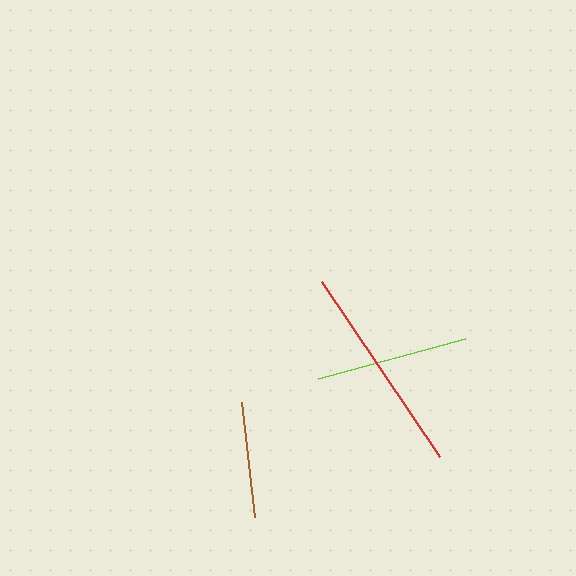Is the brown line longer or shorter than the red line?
The red line is longer than the brown line.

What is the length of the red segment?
The red segment is approximately 211 pixels long.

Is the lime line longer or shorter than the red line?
The red line is longer than the lime line.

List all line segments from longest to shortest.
From longest to shortest: red, lime, brown.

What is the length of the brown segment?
The brown segment is approximately 116 pixels long.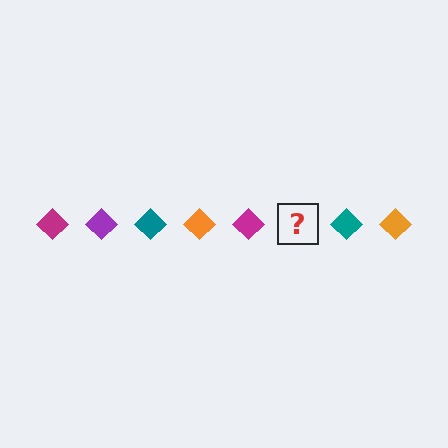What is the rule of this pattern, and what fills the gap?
The rule is that the pattern cycles through magenta, purple, teal, orange diamonds. The gap should be filled with a purple diamond.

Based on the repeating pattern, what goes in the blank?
The blank should be a purple diamond.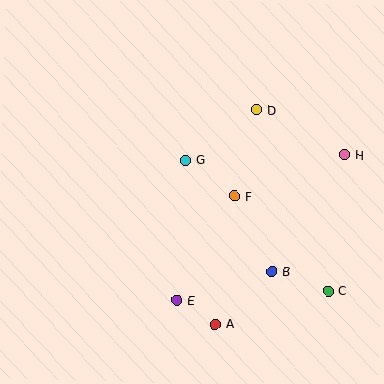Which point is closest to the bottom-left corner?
Point E is closest to the bottom-left corner.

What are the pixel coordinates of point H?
Point H is at (345, 155).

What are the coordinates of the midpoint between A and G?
The midpoint between A and G is at (201, 242).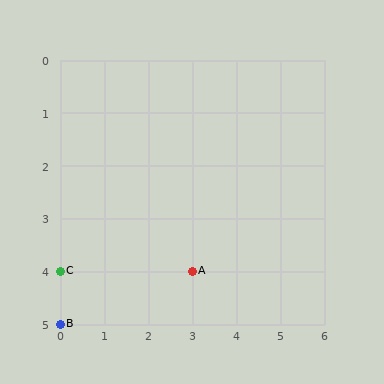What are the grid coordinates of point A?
Point A is at grid coordinates (3, 4).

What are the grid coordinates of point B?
Point B is at grid coordinates (0, 5).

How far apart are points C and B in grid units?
Points C and B are 1 row apart.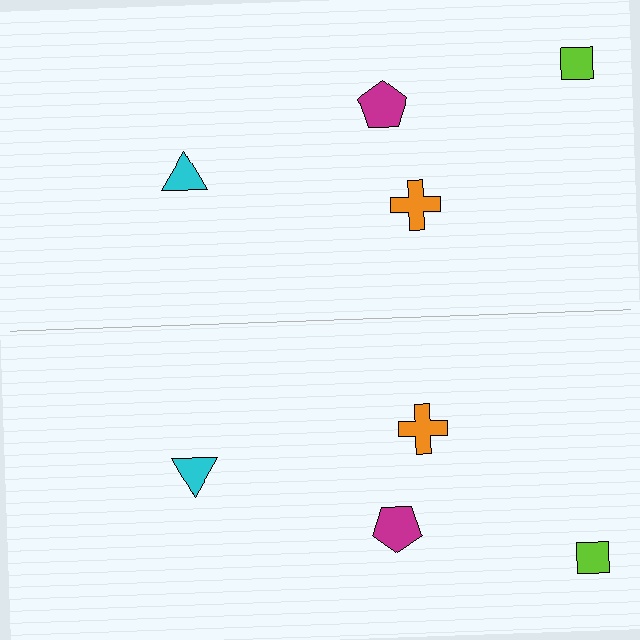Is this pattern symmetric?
Yes, this pattern has bilateral (reflection) symmetry.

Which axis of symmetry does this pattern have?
The pattern has a horizontal axis of symmetry running through the center of the image.